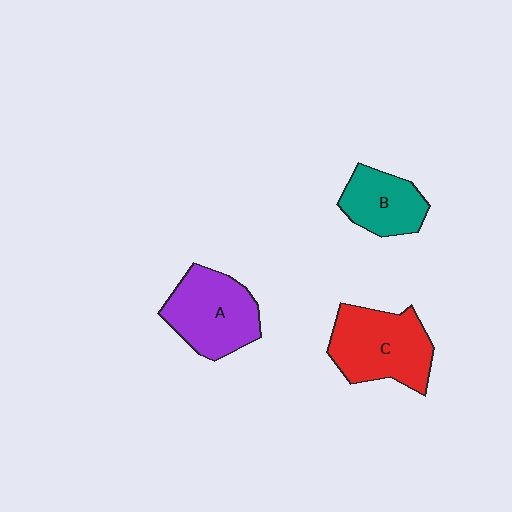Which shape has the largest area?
Shape C (red).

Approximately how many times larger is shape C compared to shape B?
Approximately 1.5 times.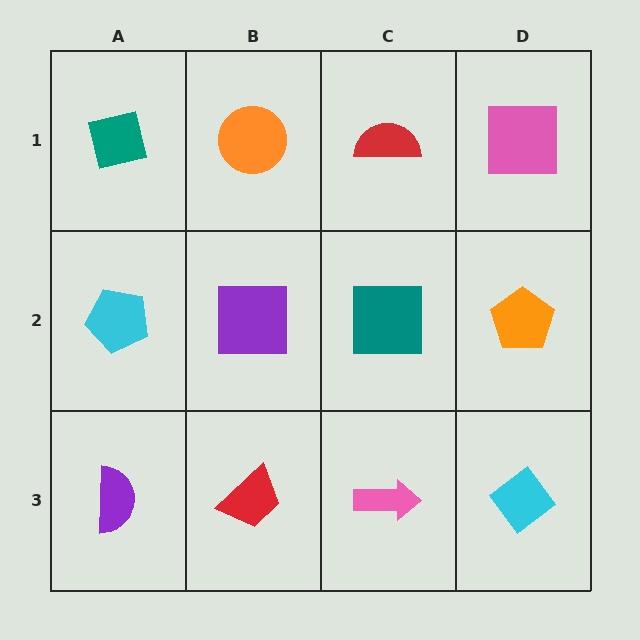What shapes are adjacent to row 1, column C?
A teal square (row 2, column C), an orange circle (row 1, column B), a pink square (row 1, column D).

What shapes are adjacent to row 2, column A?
A teal square (row 1, column A), a purple semicircle (row 3, column A), a purple square (row 2, column B).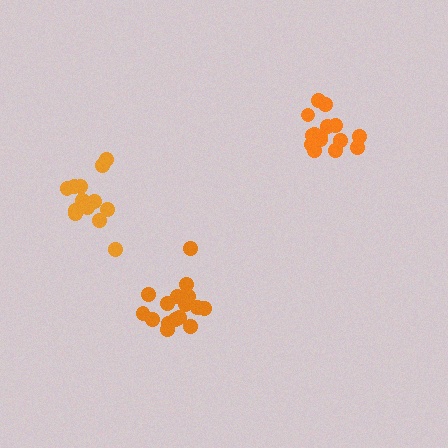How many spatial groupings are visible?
There are 3 spatial groupings.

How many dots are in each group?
Group 1: 16 dots, Group 2: 13 dots, Group 3: 15 dots (44 total).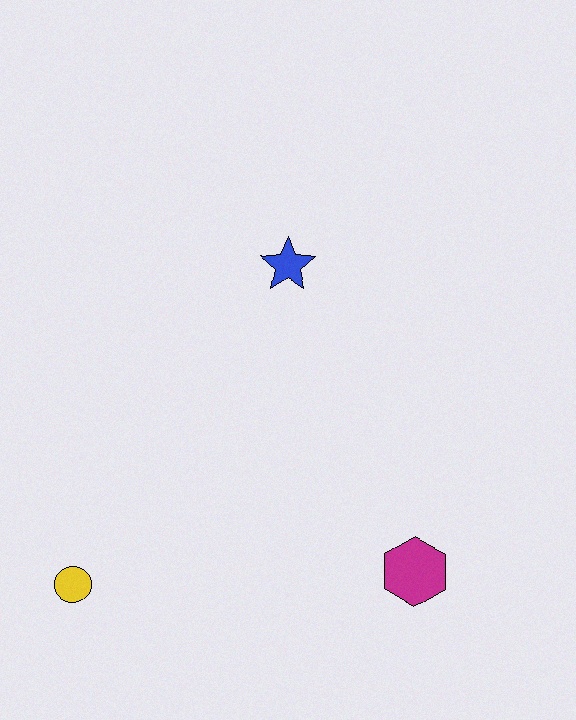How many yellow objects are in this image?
There is 1 yellow object.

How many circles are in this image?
There is 1 circle.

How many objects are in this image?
There are 3 objects.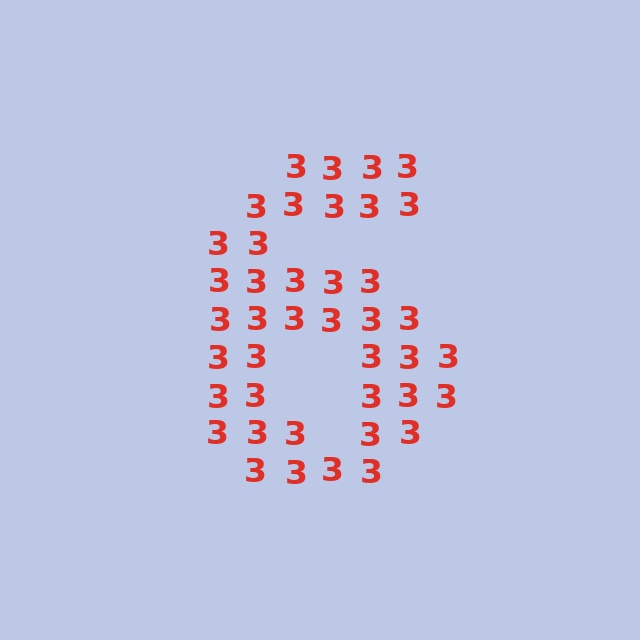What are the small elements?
The small elements are digit 3's.